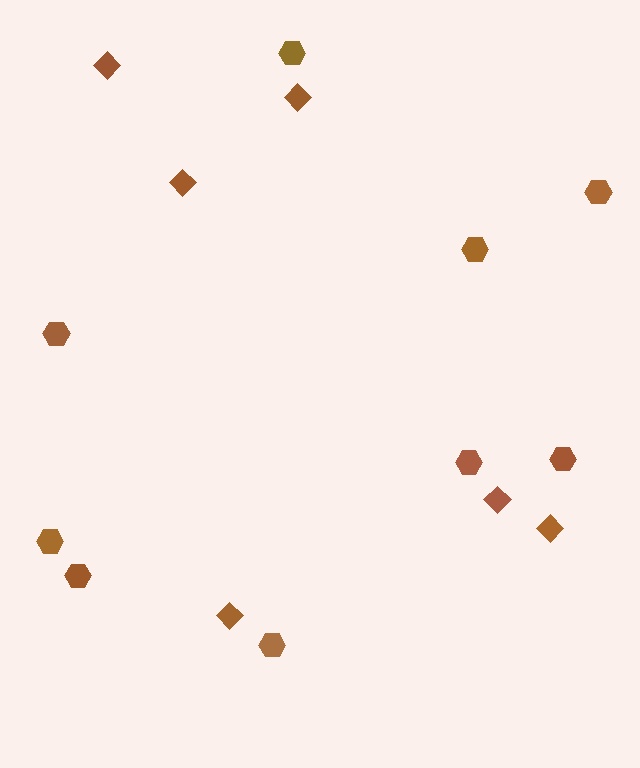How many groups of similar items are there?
There are 2 groups: one group of hexagons (9) and one group of diamonds (6).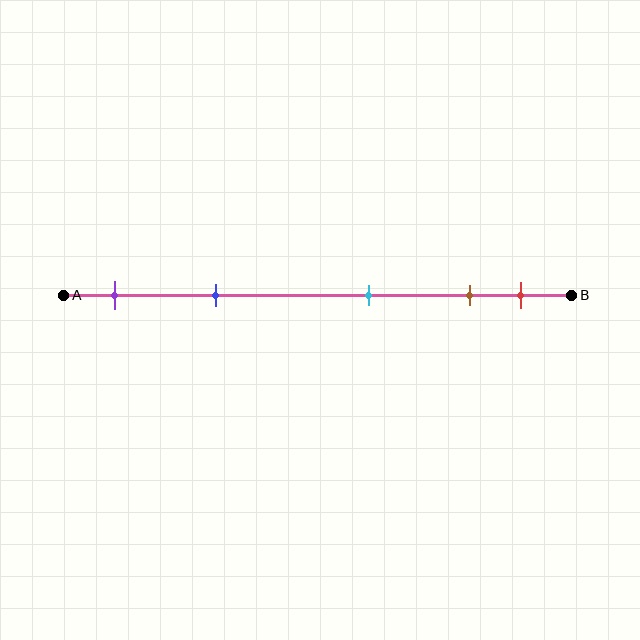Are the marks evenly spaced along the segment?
No, the marks are not evenly spaced.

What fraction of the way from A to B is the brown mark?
The brown mark is approximately 80% (0.8) of the way from A to B.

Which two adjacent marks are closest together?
The brown and red marks are the closest adjacent pair.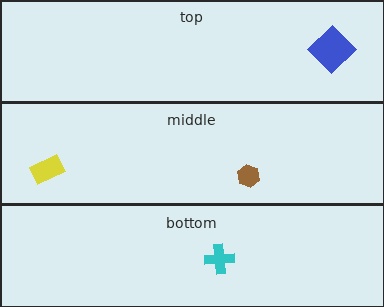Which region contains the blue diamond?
The top region.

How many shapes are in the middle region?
2.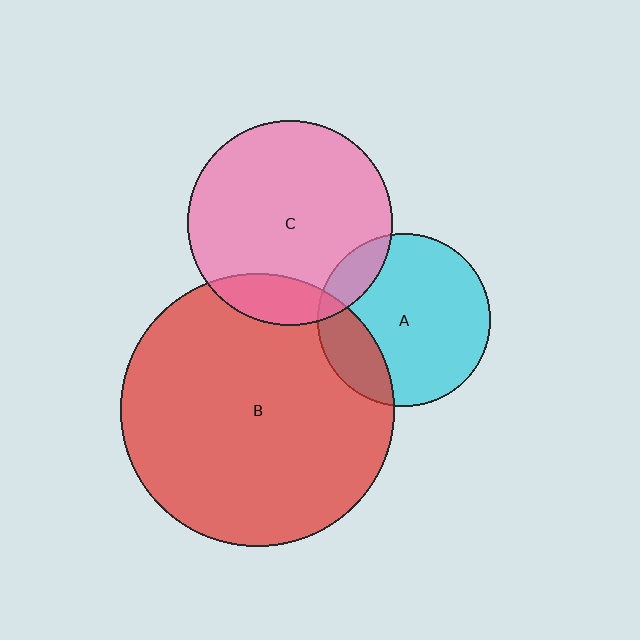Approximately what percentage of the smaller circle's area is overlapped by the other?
Approximately 20%.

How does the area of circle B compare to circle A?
Approximately 2.5 times.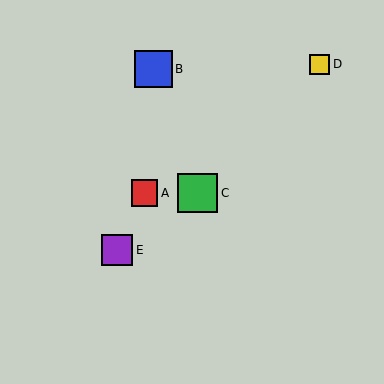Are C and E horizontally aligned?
No, C is at y≈193 and E is at y≈250.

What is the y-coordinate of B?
Object B is at y≈69.